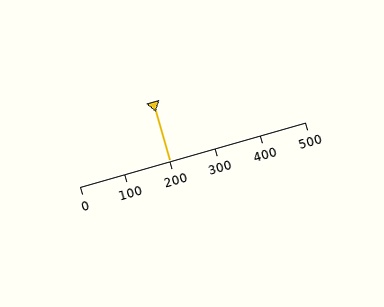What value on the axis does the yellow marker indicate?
The marker indicates approximately 200.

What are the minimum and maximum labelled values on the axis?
The axis runs from 0 to 500.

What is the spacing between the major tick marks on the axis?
The major ticks are spaced 100 apart.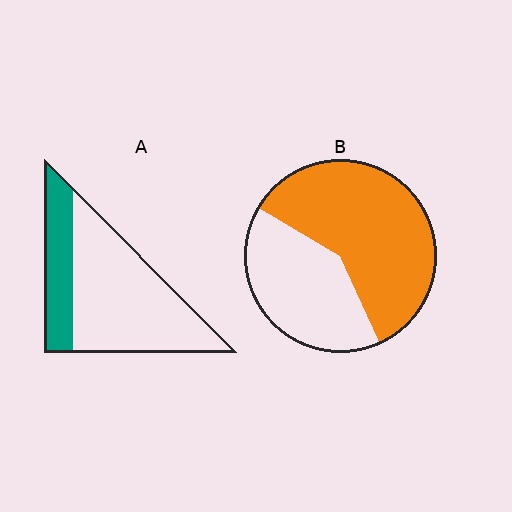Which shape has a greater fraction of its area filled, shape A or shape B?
Shape B.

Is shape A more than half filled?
No.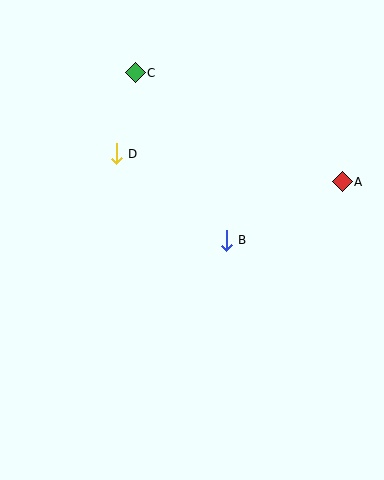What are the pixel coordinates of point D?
Point D is at (116, 154).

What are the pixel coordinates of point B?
Point B is at (226, 240).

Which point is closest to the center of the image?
Point B at (226, 240) is closest to the center.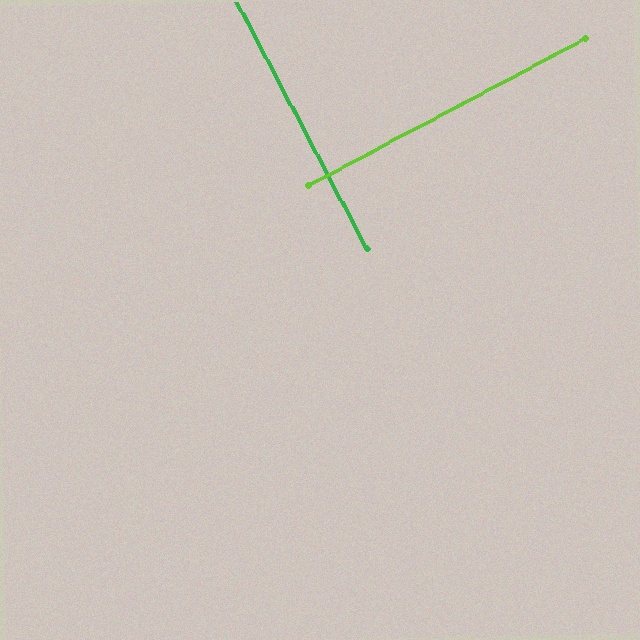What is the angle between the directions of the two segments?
Approximately 90 degrees.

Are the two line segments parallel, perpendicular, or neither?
Perpendicular — they meet at approximately 90°.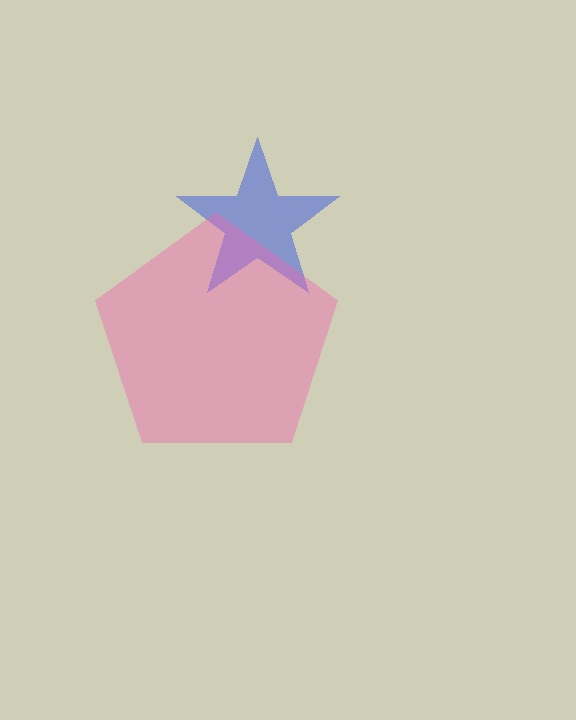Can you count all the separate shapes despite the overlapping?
Yes, there are 2 separate shapes.